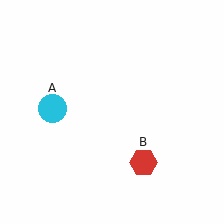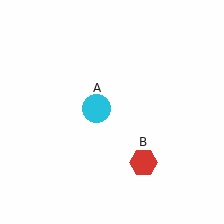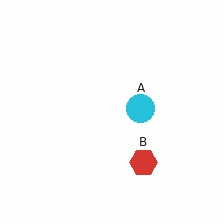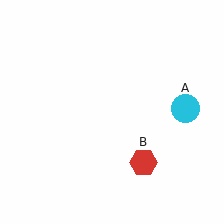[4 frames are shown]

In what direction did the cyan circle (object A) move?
The cyan circle (object A) moved right.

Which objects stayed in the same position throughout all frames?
Red hexagon (object B) remained stationary.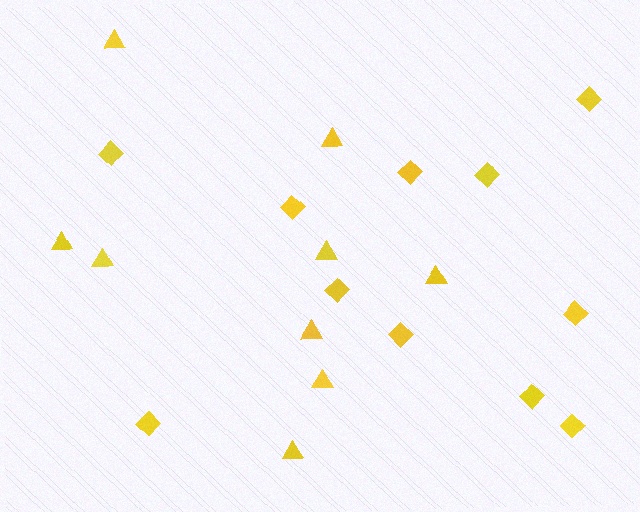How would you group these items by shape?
There are 2 groups: one group of triangles (9) and one group of diamonds (11).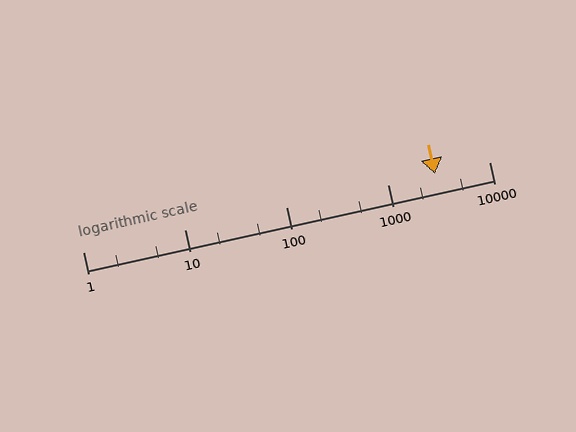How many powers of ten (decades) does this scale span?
The scale spans 4 decades, from 1 to 10000.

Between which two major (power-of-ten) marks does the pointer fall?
The pointer is between 1000 and 10000.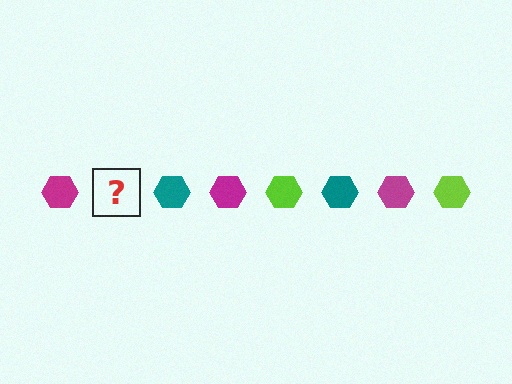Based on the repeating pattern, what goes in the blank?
The blank should be a lime hexagon.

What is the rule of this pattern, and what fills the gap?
The rule is that the pattern cycles through magenta, lime, teal hexagons. The gap should be filled with a lime hexagon.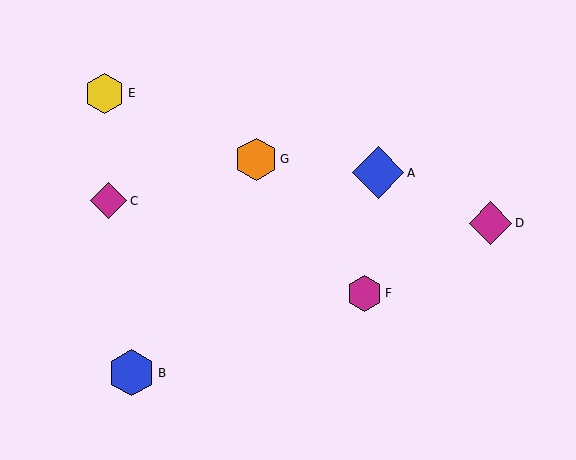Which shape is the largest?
The blue diamond (labeled A) is the largest.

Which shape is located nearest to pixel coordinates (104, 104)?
The yellow hexagon (labeled E) at (105, 93) is nearest to that location.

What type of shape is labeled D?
Shape D is a magenta diamond.